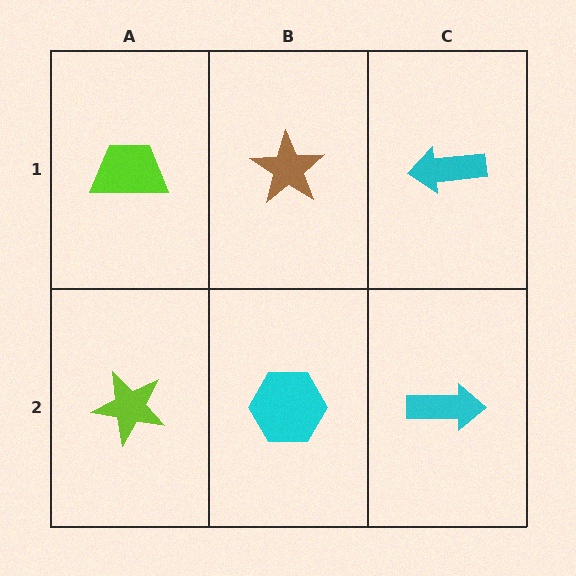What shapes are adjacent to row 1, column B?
A cyan hexagon (row 2, column B), a lime trapezoid (row 1, column A), a cyan arrow (row 1, column C).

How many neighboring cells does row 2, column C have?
2.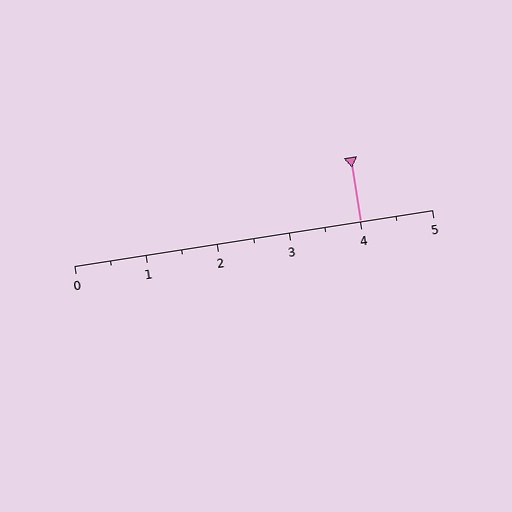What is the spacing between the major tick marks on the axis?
The major ticks are spaced 1 apart.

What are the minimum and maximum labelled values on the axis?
The axis runs from 0 to 5.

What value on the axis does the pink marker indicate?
The marker indicates approximately 4.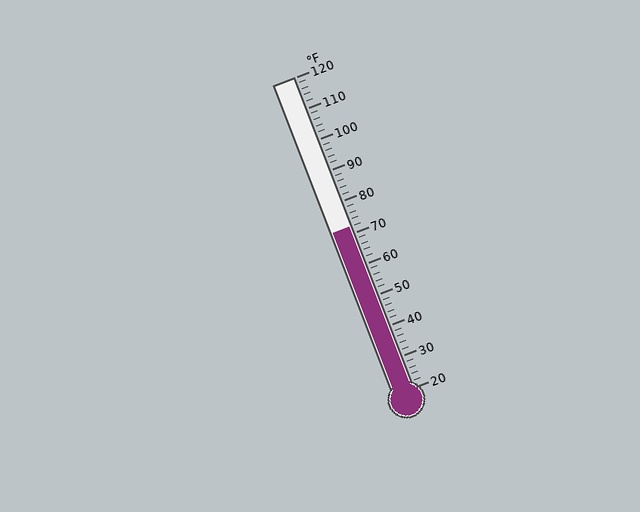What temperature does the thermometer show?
The thermometer shows approximately 72°F.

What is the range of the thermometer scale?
The thermometer scale ranges from 20°F to 120°F.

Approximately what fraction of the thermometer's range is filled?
The thermometer is filled to approximately 50% of its range.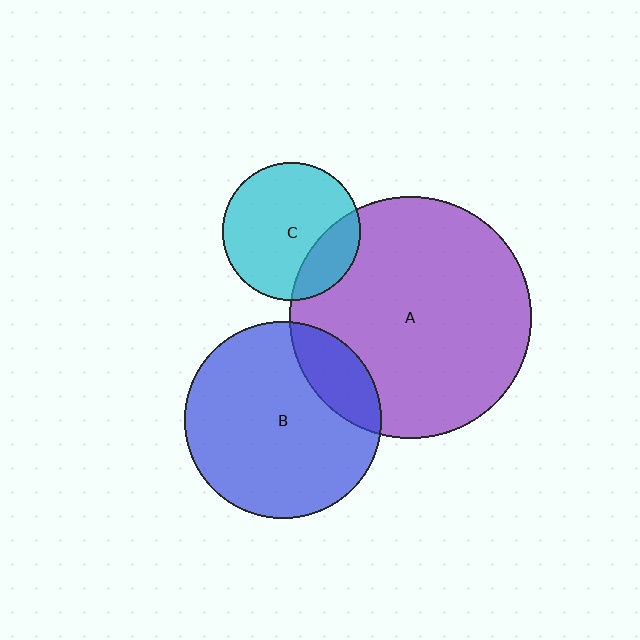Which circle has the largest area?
Circle A (purple).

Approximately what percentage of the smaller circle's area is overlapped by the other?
Approximately 25%.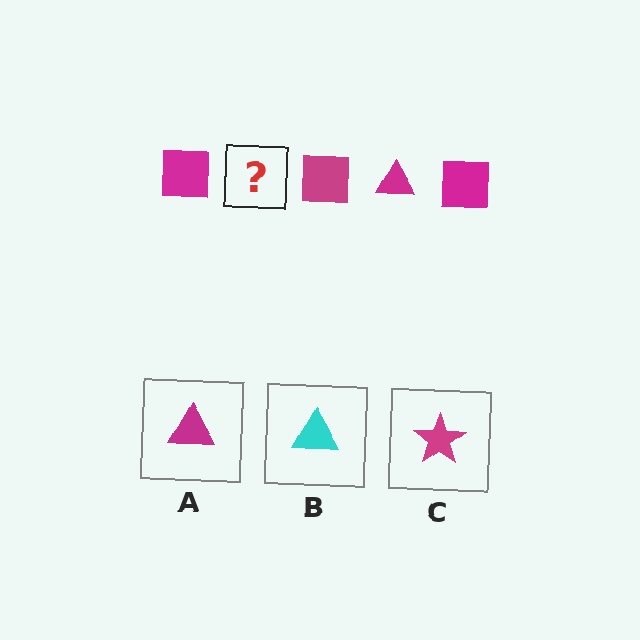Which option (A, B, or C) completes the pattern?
A.